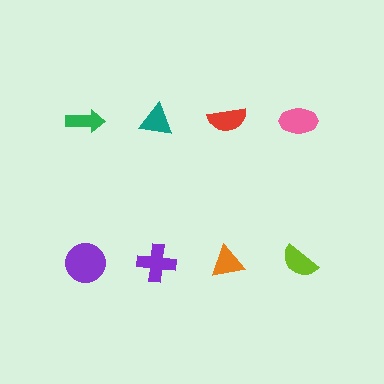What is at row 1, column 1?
A green arrow.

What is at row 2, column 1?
A purple circle.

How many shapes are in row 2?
4 shapes.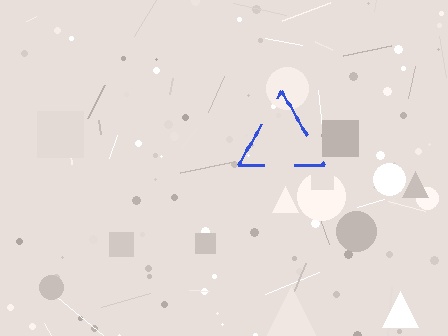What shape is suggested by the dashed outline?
The dashed outline suggests a triangle.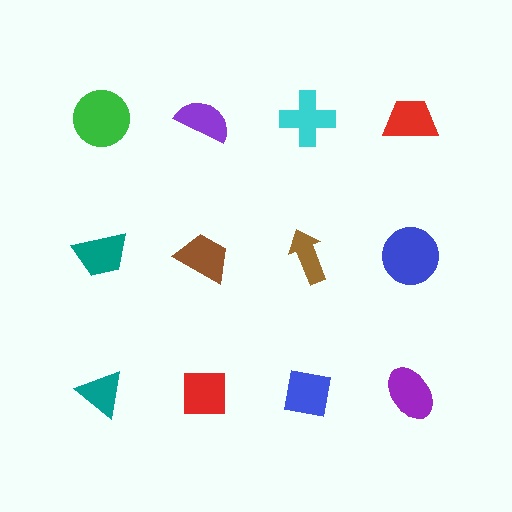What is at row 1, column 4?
A red trapezoid.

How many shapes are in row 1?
4 shapes.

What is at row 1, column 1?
A green circle.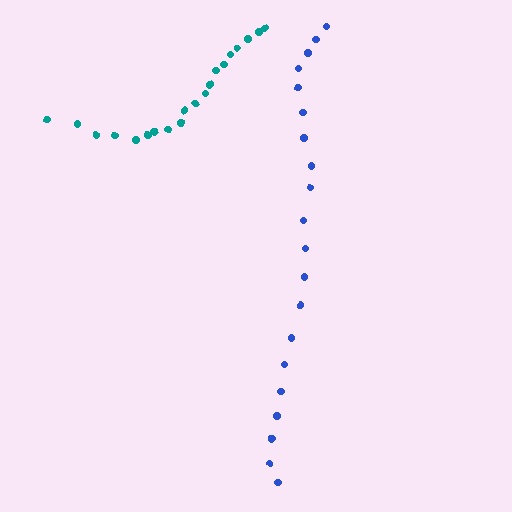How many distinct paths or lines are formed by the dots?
There are 2 distinct paths.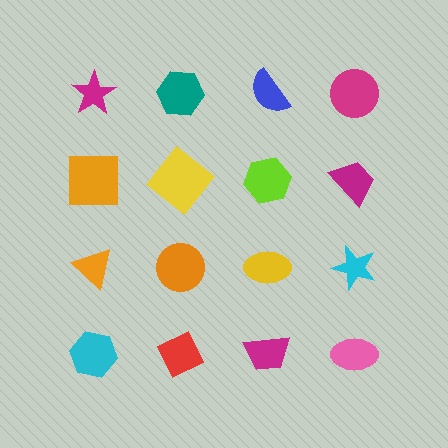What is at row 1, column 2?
A teal hexagon.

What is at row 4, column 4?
A pink ellipse.